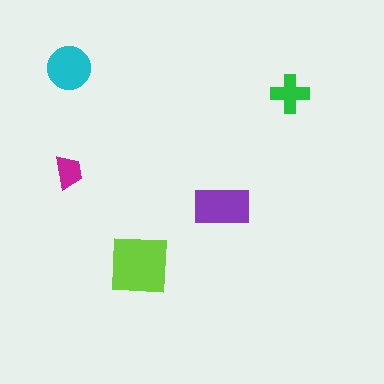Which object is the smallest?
The magenta trapezoid.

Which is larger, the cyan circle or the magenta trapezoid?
The cyan circle.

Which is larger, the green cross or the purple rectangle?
The purple rectangle.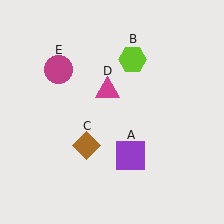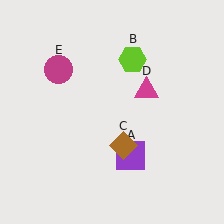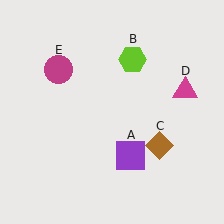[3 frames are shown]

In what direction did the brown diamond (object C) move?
The brown diamond (object C) moved right.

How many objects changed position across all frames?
2 objects changed position: brown diamond (object C), magenta triangle (object D).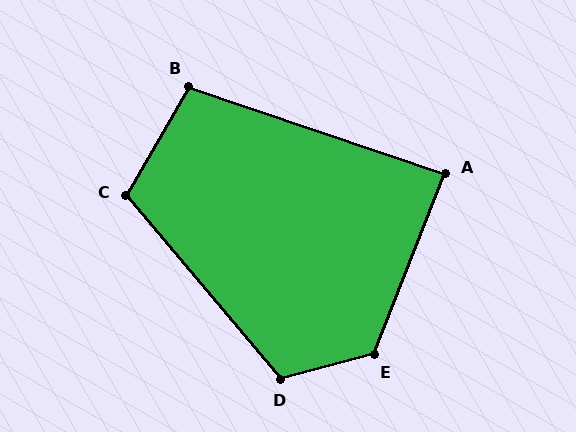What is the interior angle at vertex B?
Approximately 101 degrees (obtuse).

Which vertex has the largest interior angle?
E, at approximately 126 degrees.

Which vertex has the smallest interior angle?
A, at approximately 87 degrees.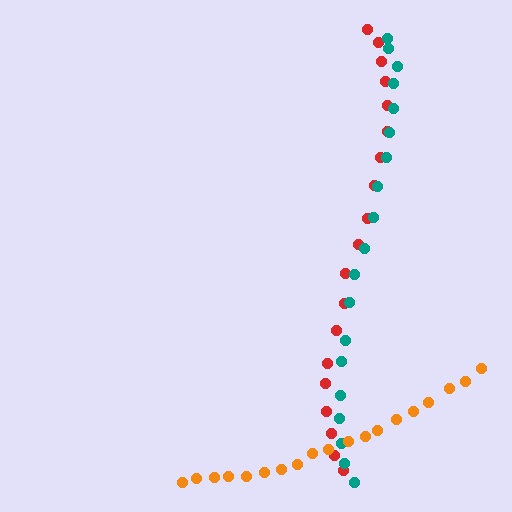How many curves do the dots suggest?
There are 3 distinct paths.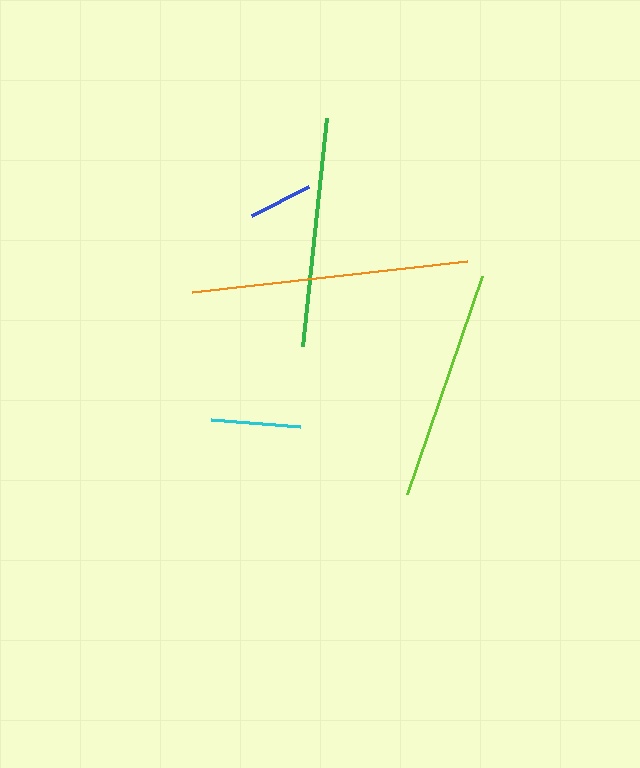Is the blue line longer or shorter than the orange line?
The orange line is longer than the blue line.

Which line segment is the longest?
The orange line is the longest at approximately 277 pixels.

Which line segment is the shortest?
The blue line is the shortest at approximately 64 pixels.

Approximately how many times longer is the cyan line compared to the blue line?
The cyan line is approximately 1.4 times the length of the blue line.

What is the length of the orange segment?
The orange segment is approximately 277 pixels long.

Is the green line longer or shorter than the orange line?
The orange line is longer than the green line.